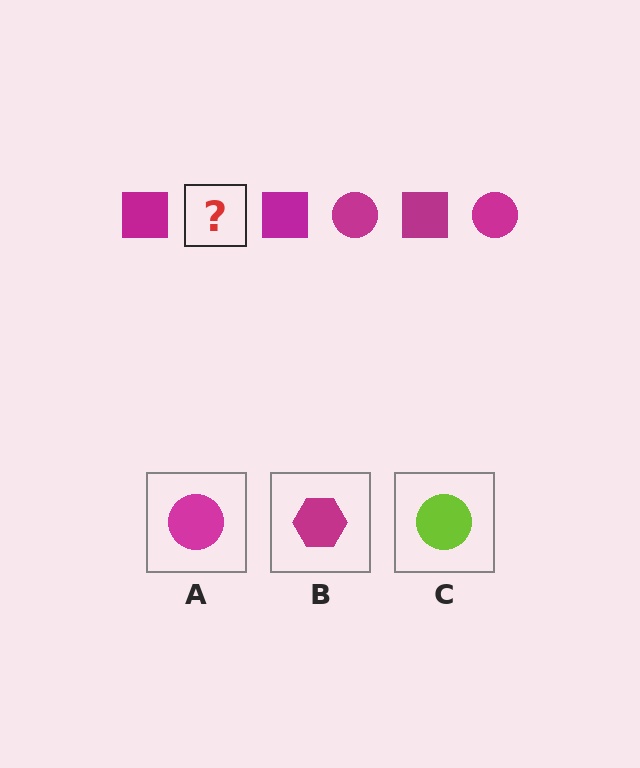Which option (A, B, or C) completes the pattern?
A.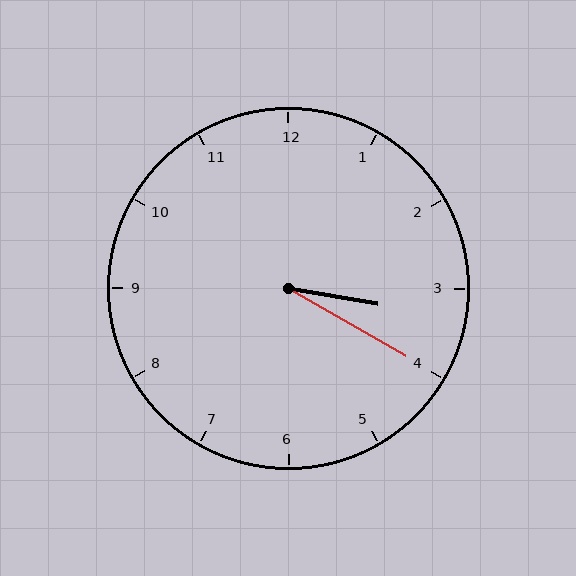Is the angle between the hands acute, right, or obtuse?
It is acute.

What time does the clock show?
3:20.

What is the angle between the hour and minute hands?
Approximately 20 degrees.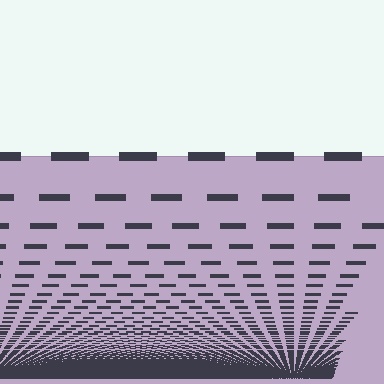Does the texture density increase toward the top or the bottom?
Density increases toward the bottom.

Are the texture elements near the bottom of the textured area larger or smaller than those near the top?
Smaller. The gradient is inverted — elements near the bottom are smaller and denser.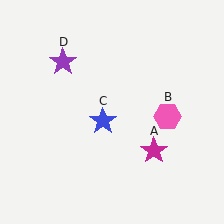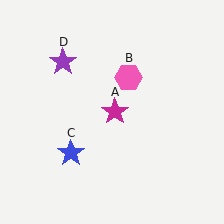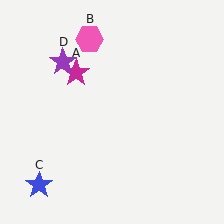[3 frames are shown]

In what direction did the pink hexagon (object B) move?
The pink hexagon (object B) moved up and to the left.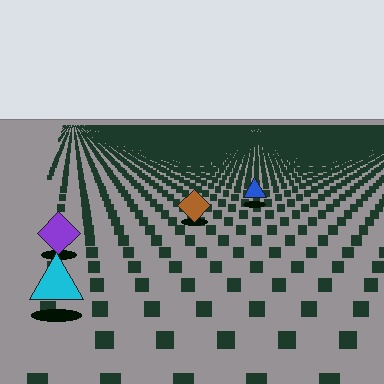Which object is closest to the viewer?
The cyan triangle is closest. The texture marks near it are larger and more spread out.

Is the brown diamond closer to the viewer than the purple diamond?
No. The purple diamond is closer — you can tell from the texture gradient: the ground texture is coarser near it.